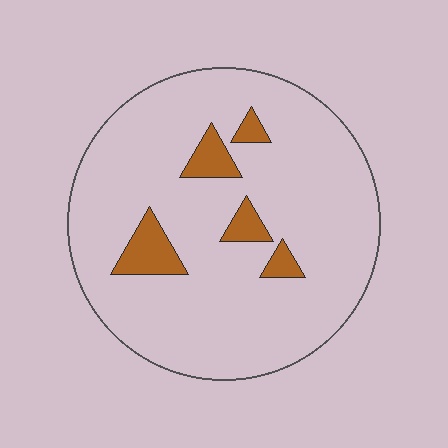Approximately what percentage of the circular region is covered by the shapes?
Approximately 10%.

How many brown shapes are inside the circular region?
5.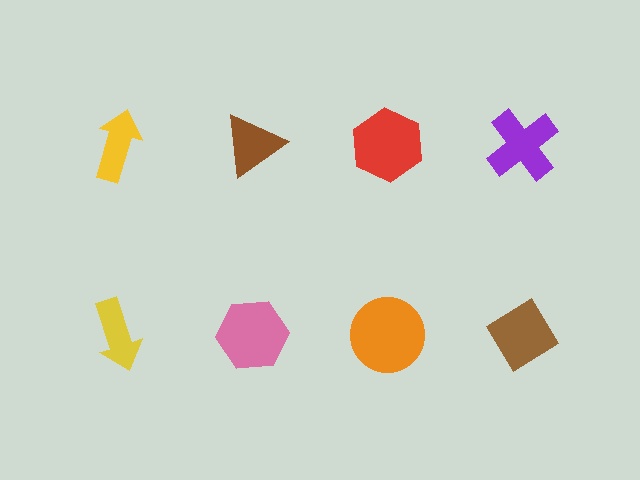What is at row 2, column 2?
A pink hexagon.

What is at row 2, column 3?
An orange circle.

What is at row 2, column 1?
A yellow arrow.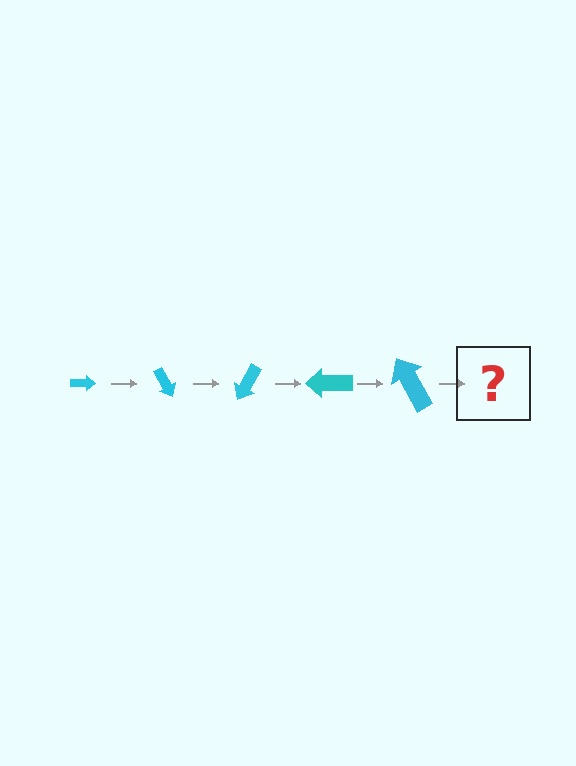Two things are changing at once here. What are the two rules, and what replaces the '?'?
The two rules are that the arrow grows larger each step and it rotates 60 degrees each step. The '?' should be an arrow, larger than the previous one and rotated 300 degrees from the start.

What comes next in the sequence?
The next element should be an arrow, larger than the previous one and rotated 300 degrees from the start.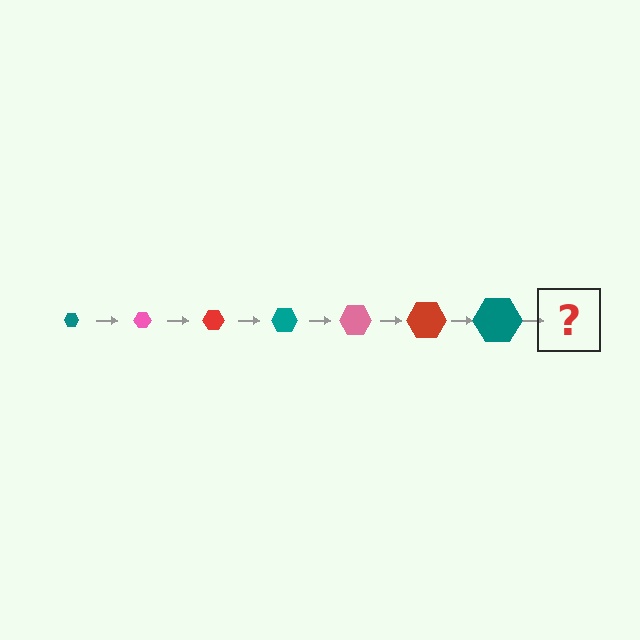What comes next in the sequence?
The next element should be a pink hexagon, larger than the previous one.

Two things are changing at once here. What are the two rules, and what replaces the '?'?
The two rules are that the hexagon grows larger each step and the color cycles through teal, pink, and red. The '?' should be a pink hexagon, larger than the previous one.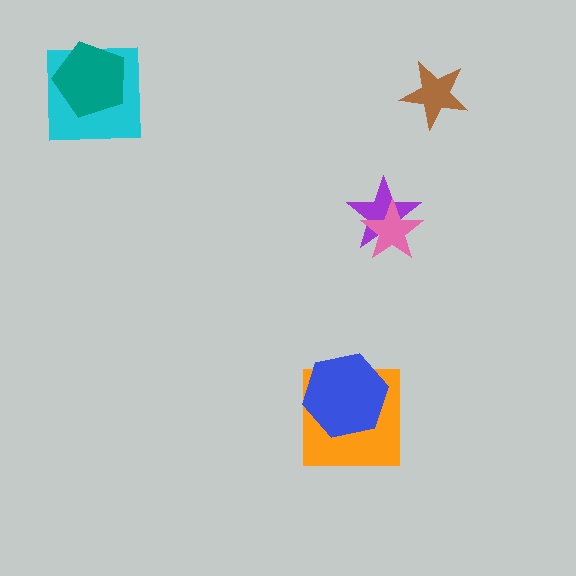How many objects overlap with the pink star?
1 object overlaps with the pink star.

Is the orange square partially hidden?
Yes, it is partially covered by another shape.